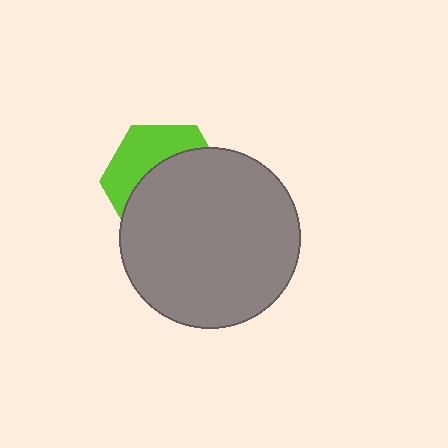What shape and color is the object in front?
The object in front is a gray circle.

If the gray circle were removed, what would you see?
You would see the complete lime hexagon.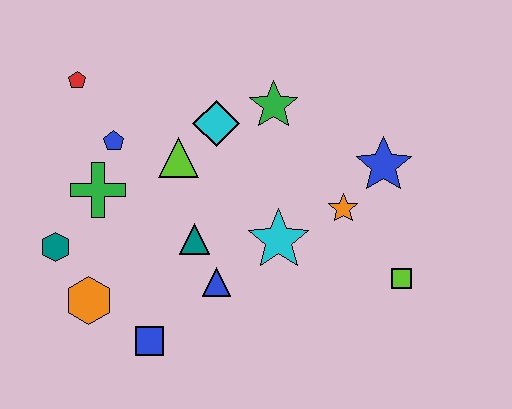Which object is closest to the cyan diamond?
The lime triangle is closest to the cyan diamond.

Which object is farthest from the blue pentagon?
The lime square is farthest from the blue pentagon.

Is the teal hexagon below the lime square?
No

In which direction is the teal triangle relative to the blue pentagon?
The teal triangle is below the blue pentagon.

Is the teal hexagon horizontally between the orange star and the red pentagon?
No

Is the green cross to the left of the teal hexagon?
No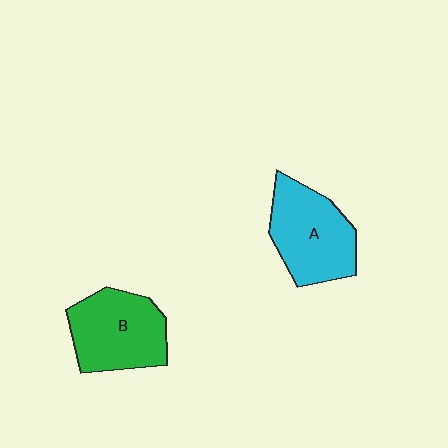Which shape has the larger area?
Shape A (cyan).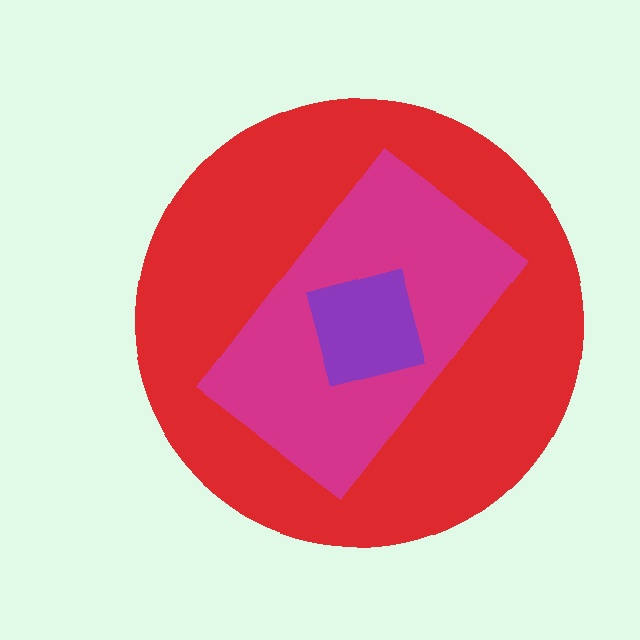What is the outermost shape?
The red circle.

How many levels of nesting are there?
3.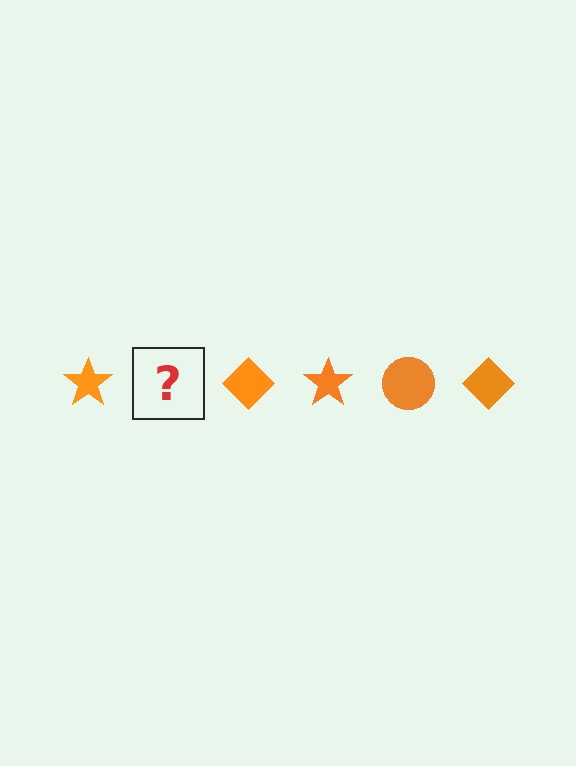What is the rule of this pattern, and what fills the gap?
The rule is that the pattern cycles through star, circle, diamond shapes in orange. The gap should be filled with an orange circle.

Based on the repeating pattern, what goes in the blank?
The blank should be an orange circle.